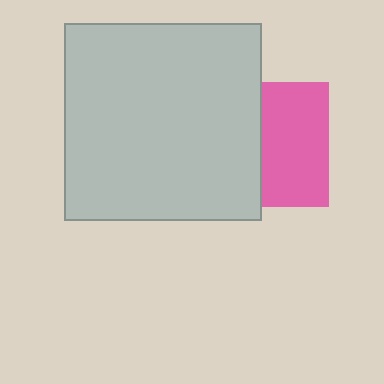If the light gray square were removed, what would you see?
You would see the complete pink square.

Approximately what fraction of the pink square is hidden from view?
Roughly 46% of the pink square is hidden behind the light gray square.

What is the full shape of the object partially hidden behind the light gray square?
The partially hidden object is a pink square.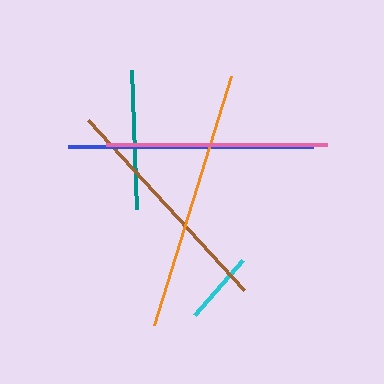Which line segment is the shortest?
The cyan line is the shortest at approximately 73 pixels.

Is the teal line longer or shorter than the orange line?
The orange line is longer than the teal line.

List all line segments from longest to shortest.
From longest to shortest: orange, blue, brown, pink, teal, cyan.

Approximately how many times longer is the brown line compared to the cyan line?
The brown line is approximately 3.2 times the length of the cyan line.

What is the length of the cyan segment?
The cyan segment is approximately 73 pixels long.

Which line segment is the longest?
The orange line is the longest at approximately 261 pixels.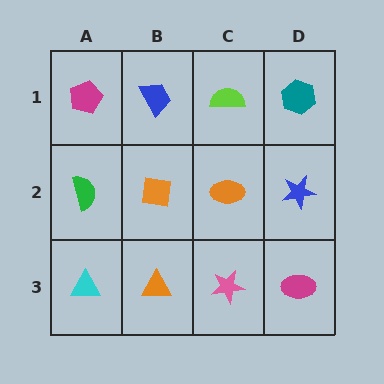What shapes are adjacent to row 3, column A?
A green semicircle (row 2, column A), an orange triangle (row 3, column B).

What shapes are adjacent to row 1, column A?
A green semicircle (row 2, column A), a blue trapezoid (row 1, column B).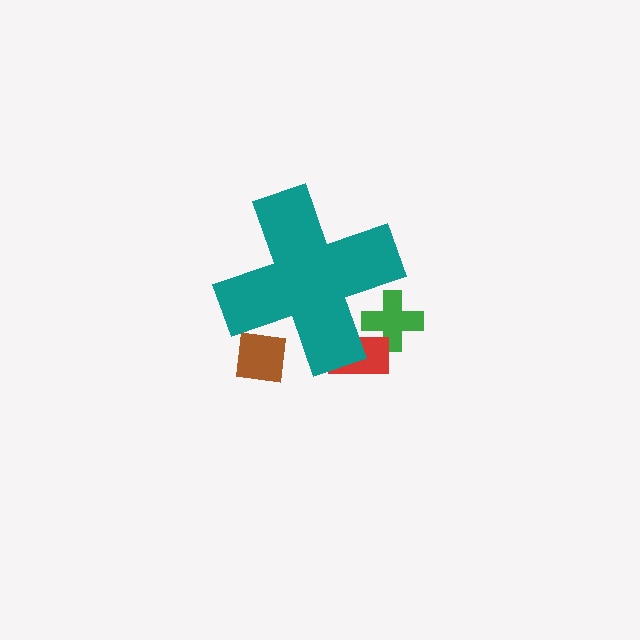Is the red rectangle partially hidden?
Yes, the red rectangle is partially hidden behind the teal cross.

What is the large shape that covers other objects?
A teal cross.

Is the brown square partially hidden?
Yes, the brown square is partially hidden behind the teal cross.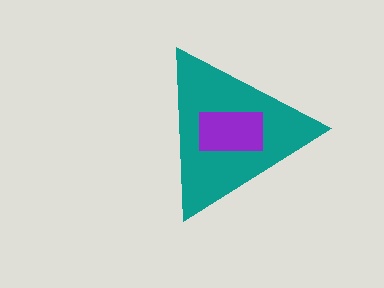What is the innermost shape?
The purple rectangle.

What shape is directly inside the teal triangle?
The purple rectangle.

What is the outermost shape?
The teal triangle.